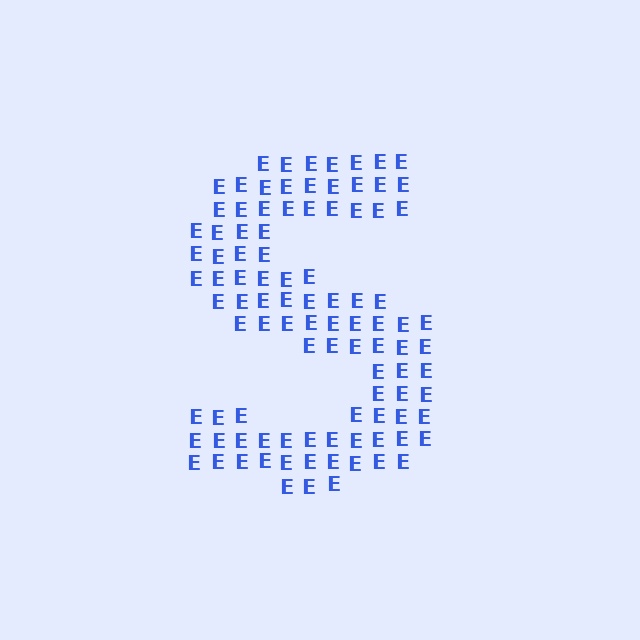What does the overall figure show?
The overall figure shows the letter S.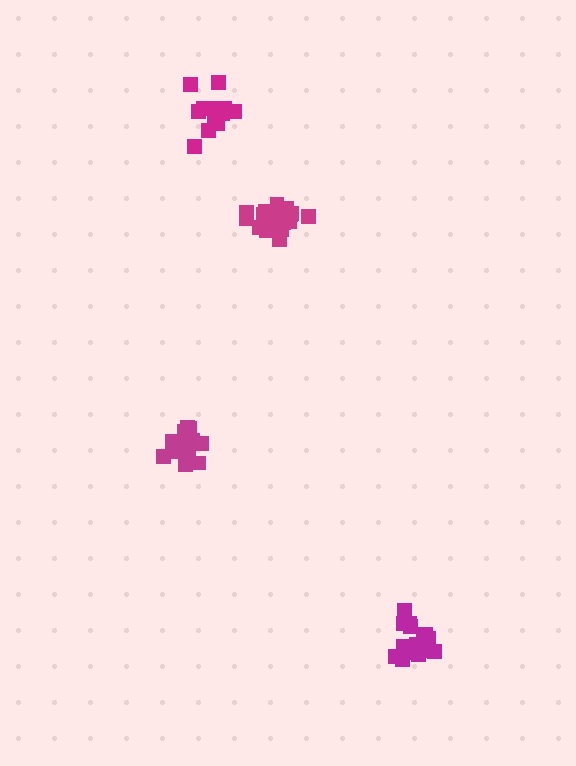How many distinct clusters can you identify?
There are 4 distinct clusters.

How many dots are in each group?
Group 1: 17 dots, Group 2: 15 dots, Group 3: 19 dots, Group 4: 20 dots (71 total).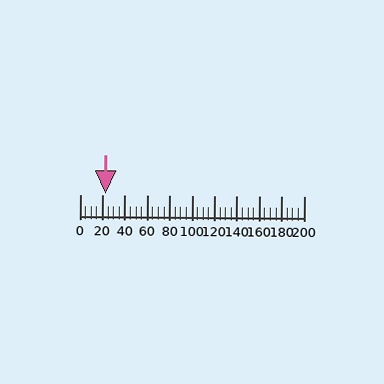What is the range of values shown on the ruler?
The ruler shows values from 0 to 200.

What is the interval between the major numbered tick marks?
The major tick marks are spaced 20 units apart.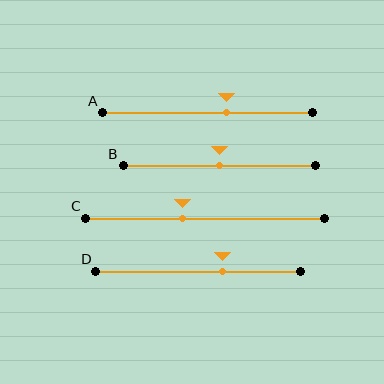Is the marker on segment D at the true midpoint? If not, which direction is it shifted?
No, the marker on segment D is shifted to the right by about 12% of the segment length.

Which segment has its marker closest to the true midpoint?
Segment B has its marker closest to the true midpoint.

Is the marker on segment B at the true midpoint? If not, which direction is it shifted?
Yes, the marker on segment B is at the true midpoint.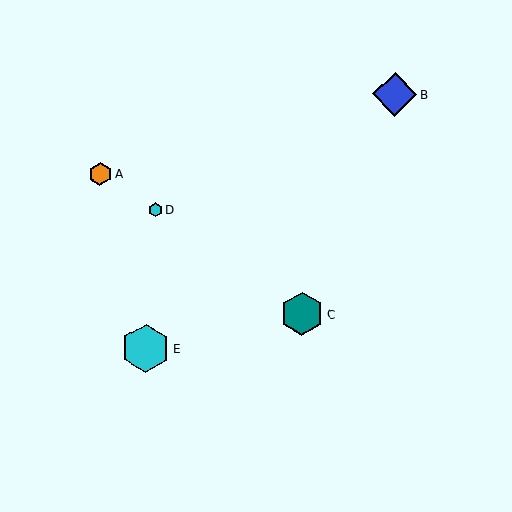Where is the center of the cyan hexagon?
The center of the cyan hexagon is at (155, 210).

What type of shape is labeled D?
Shape D is a cyan hexagon.